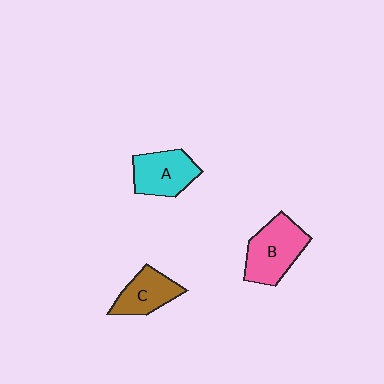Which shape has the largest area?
Shape B (pink).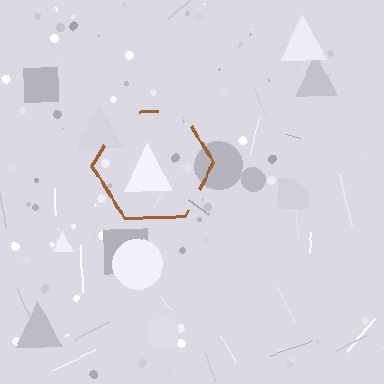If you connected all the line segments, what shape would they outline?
They would outline a hexagon.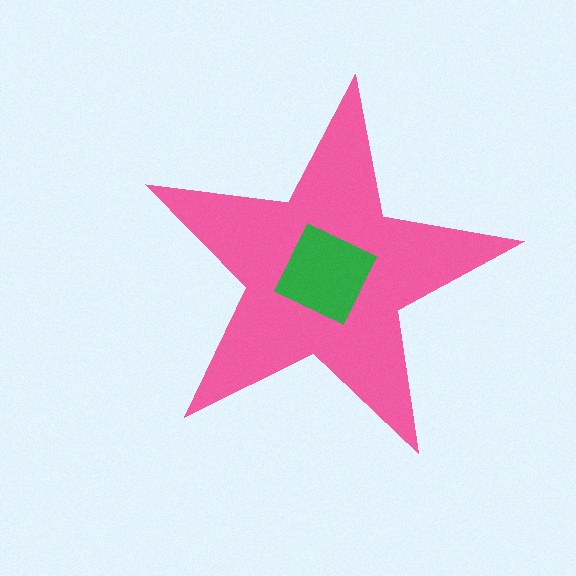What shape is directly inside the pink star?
The green square.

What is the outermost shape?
The pink star.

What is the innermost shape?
The green square.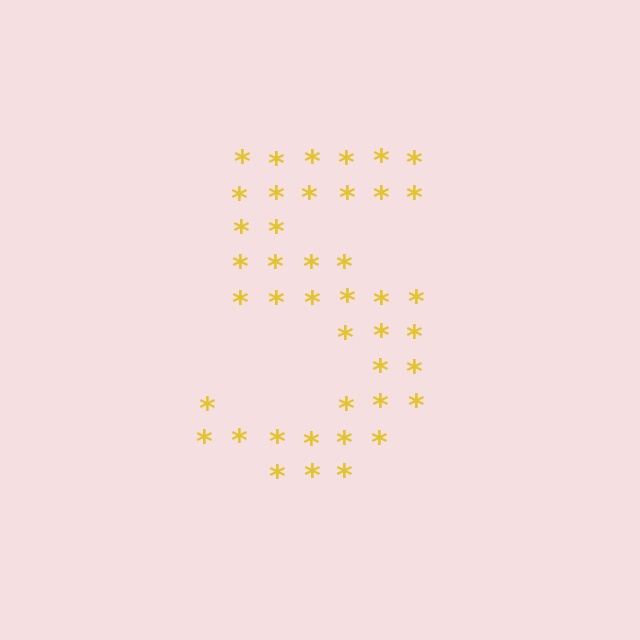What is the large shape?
The large shape is the digit 5.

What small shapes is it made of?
It is made of small asterisks.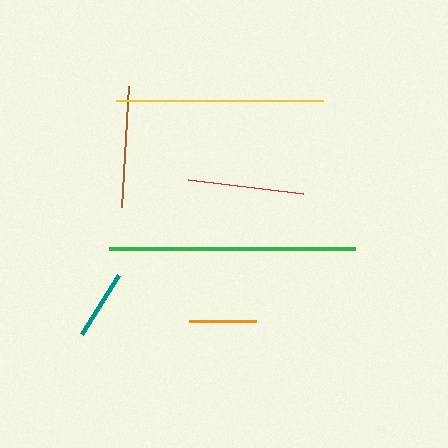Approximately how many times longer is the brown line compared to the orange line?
The brown line is approximately 1.8 times the length of the orange line.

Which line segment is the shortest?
The orange line is the shortest at approximately 66 pixels.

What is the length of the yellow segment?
The yellow segment is approximately 207 pixels long.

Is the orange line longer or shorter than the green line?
The green line is longer than the orange line.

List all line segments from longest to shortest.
From longest to shortest: green, yellow, brown, red, teal, orange.